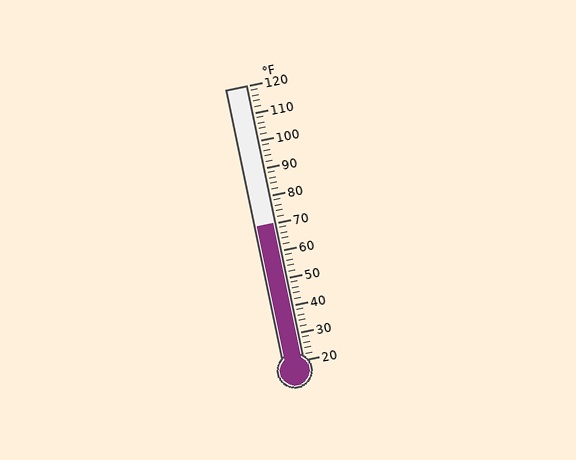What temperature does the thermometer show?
The thermometer shows approximately 70°F.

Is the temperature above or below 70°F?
The temperature is at 70°F.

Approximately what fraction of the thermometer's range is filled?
The thermometer is filled to approximately 50% of its range.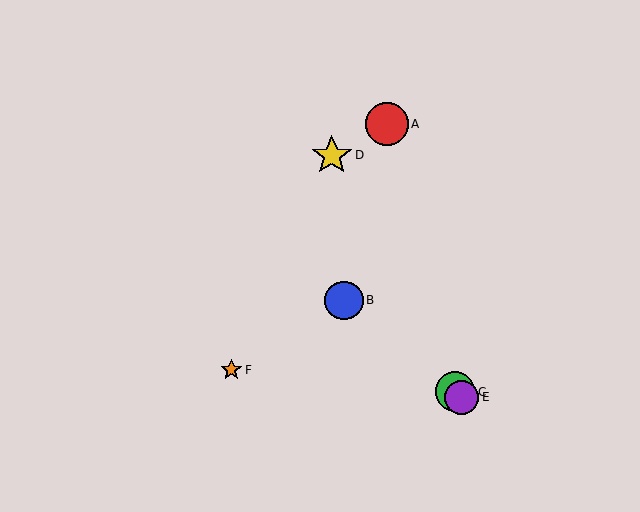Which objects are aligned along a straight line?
Objects B, C, E are aligned along a straight line.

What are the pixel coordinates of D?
Object D is at (332, 155).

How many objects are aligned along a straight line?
3 objects (B, C, E) are aligned along a straight line.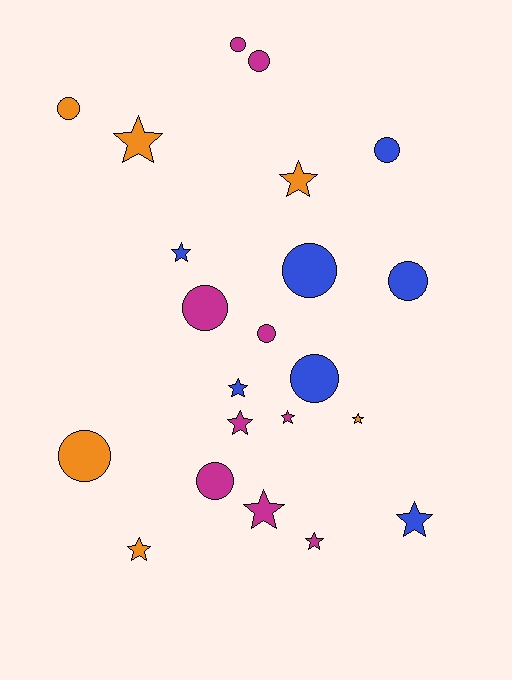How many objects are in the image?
There are 22 objects.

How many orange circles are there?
There are 2 orange circles.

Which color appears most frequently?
Magenta, with 9 objects.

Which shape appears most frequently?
Circle, with 11 objects.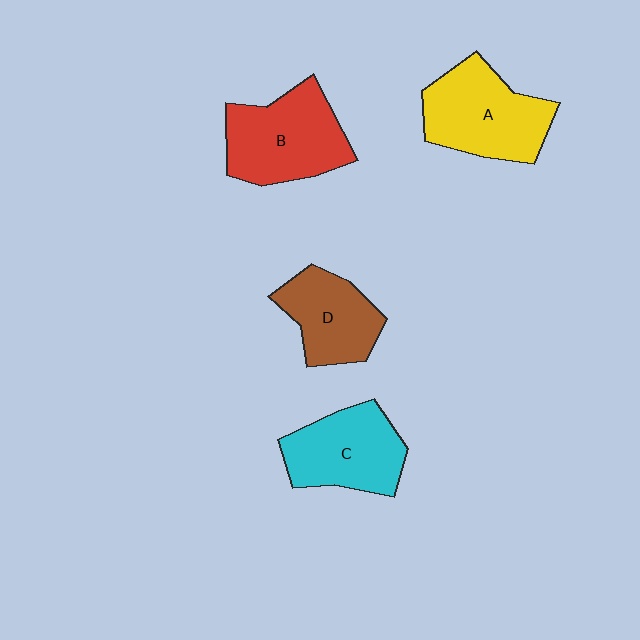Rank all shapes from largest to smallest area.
From largest to smallest: B (red), A (yellow), C (cyan), D (brown).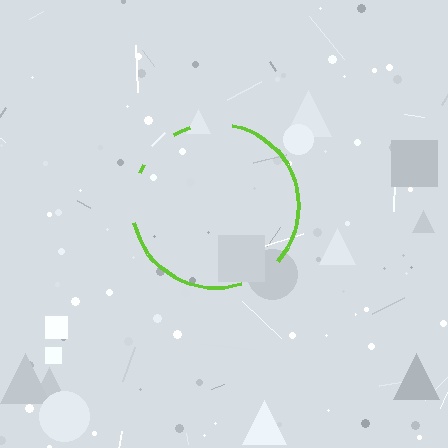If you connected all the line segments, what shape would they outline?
They would outline a circle.